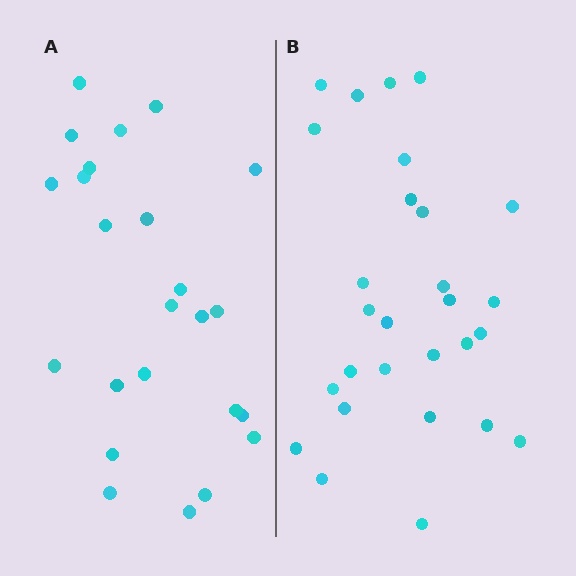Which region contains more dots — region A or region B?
Region B (the right region) has more dots.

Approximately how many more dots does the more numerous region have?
Region B has about 4 more dots than region A.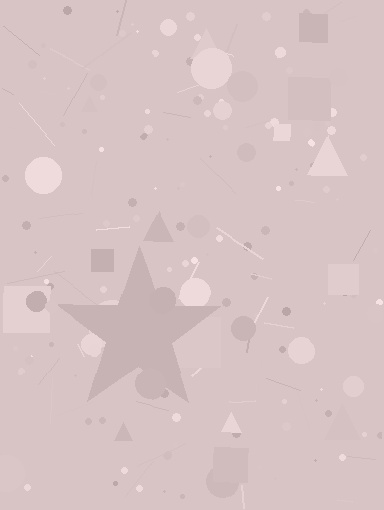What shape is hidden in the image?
A star is hidden in the image.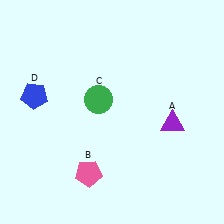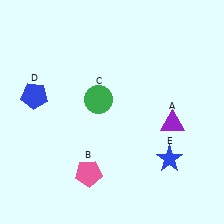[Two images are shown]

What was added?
A blue star (E) was added in Image 2.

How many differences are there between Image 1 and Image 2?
There is 1 difference between the two images.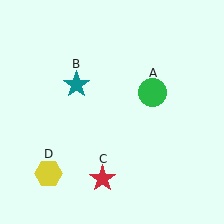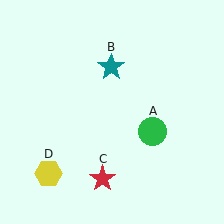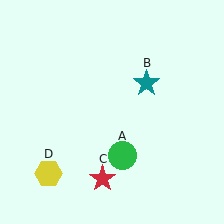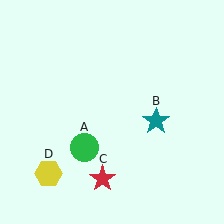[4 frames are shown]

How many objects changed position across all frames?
2 objects changed position: green circle (object A), teal star (object B).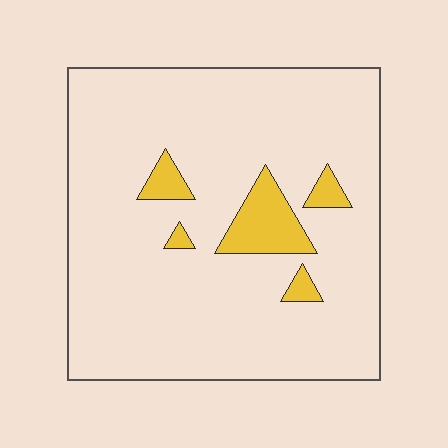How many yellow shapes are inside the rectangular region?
5.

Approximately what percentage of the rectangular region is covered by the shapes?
Approximately 10%.